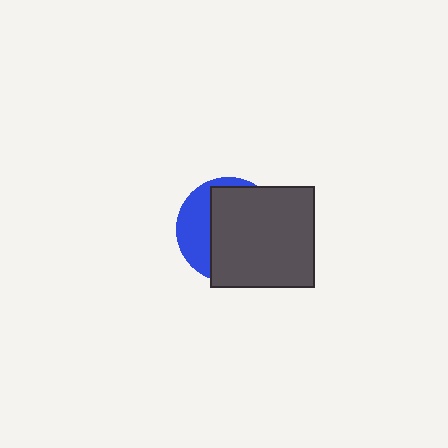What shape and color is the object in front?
The object in front is a dark gray rectangle.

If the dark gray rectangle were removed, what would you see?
You would see the complete blue circle.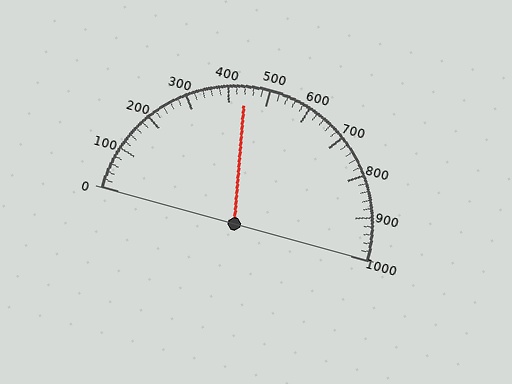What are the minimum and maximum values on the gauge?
The gauge ranges from 0 to 1000.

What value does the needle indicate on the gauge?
The needle indicates approximately 440.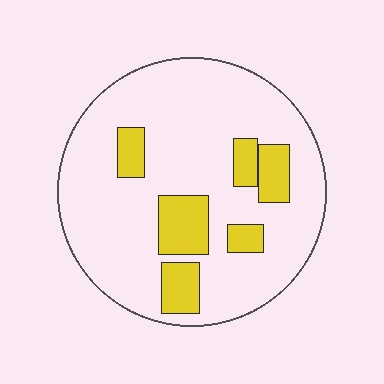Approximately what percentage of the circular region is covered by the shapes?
Approximately 20%.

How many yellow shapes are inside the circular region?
6.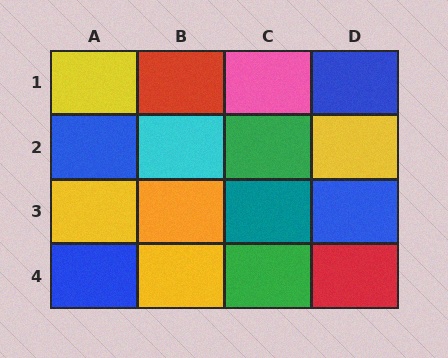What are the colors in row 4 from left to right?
Blue, yellow, green, red.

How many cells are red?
2 cells are red.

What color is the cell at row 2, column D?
Yellow.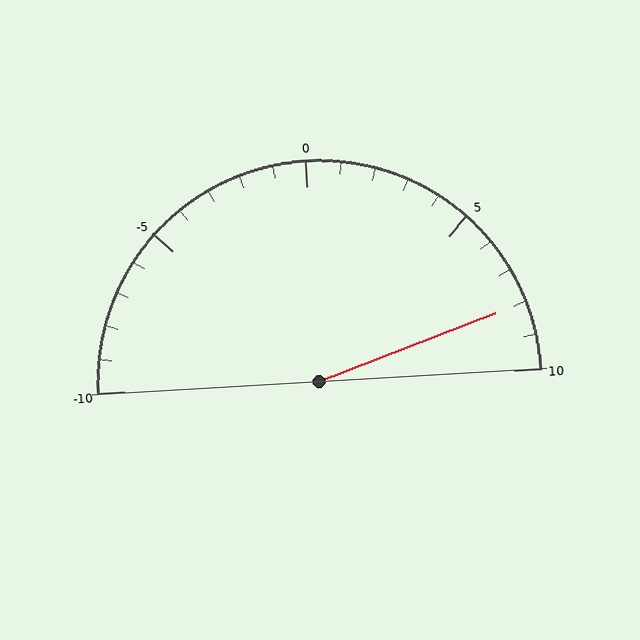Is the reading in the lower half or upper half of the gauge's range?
The reading is in the upper half of the range (-10 to 10).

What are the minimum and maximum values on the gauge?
The gauge ranges from -10 to 10.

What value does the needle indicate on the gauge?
The needle indicates approximately 8.